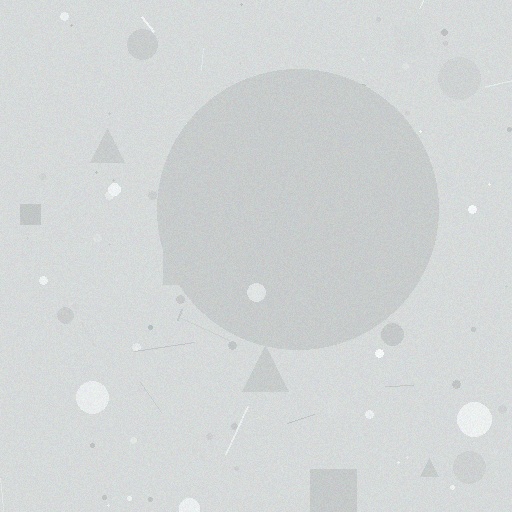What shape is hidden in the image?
A circle is hidden in the image.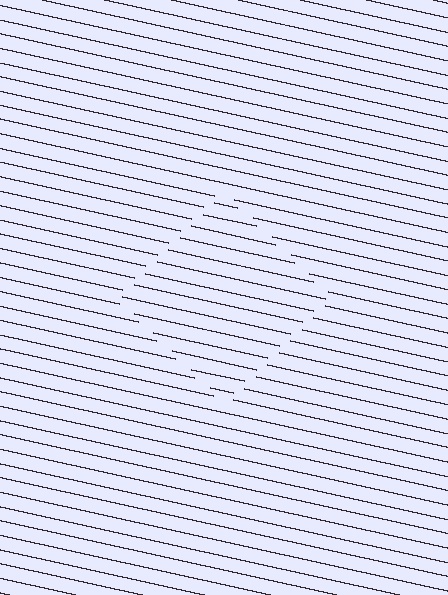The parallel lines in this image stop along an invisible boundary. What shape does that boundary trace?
An illusory square. The interior of the shape contains the same grating, shifted by half a period — the contour is defined by the phase discontinuity where line-ends from the inner and outer gratings abut.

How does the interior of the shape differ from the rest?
The interior of the shape contains the same grating, shifted by half a period — the contour is defined by the phase discontinuity where line-ends from the inner and outer gratings abut.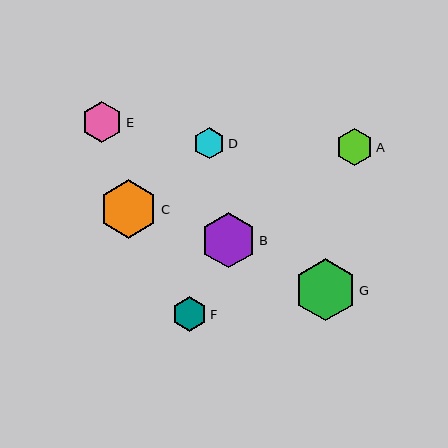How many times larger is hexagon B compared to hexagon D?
Hexagon B is approximately 1.8 times the size of hexagon D.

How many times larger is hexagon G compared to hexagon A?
Hexagon G is approximately 1.7 times the size of hexagon A.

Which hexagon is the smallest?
Hexagon D is the smallest with a size of approximately 31 pixels.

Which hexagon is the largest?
Hexagon G is the largest with a size of approximately 62 pixels.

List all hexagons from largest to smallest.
From largest to smallest: G, C, B, E, A, F, D.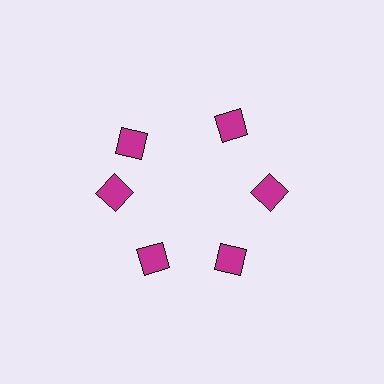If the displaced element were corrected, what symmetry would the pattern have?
It would have 6-fold rotational symmetry — the pattern would map onto itself every 60 degrees.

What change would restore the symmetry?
The symmetry would be restored by rotating it back into even spacing with its neighbors so that all 6 diamonds sit at equal angles and equal distance from the center.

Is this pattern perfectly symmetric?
No. The 6 magenta diamonds are arranged in a ring, but one element near the 11 o'clock position is rotated out of alignment along the ring, breaking the 6-fold rotational symmetry.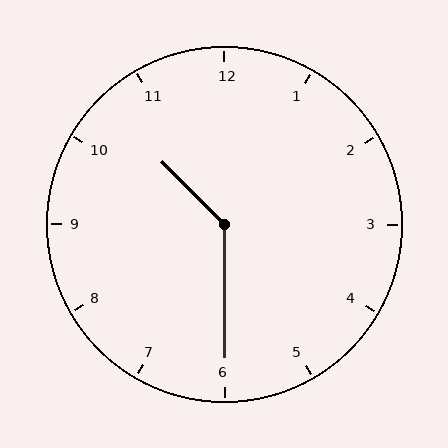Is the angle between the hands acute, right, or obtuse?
It is obtuse.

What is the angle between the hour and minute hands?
Approximately 135 degrees.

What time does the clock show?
10:30.